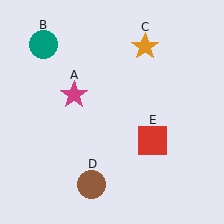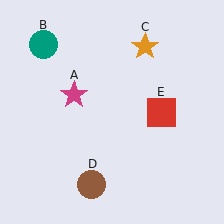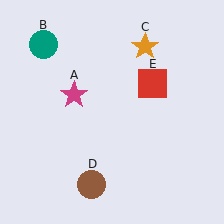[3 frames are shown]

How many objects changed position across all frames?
1 object changed position: red square (object E).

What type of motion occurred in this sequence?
The red square (object E) rotated counterclockwise around the center of the scene.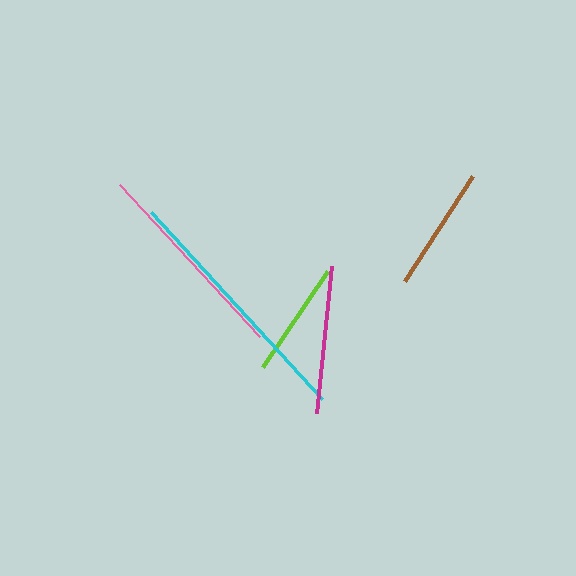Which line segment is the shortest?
The lime line is the shortest at approximately 115 pixels.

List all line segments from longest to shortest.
From longest to shortest: cyan, pink, magenta, brown, lime.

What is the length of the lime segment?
The lime segment is approximately 115 pixels long.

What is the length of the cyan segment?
The cyan segment is approximately 253 pixels long.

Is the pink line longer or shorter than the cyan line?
The cyan line is longer than the pink line.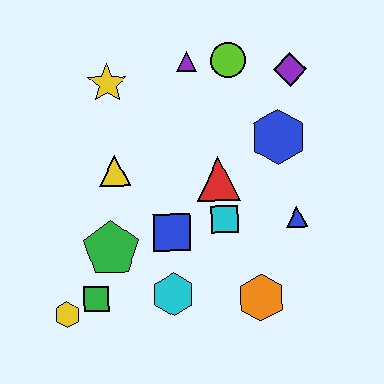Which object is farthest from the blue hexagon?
The yellow hexagon is farthest from the blue hexagon.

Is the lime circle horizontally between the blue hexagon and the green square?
Yes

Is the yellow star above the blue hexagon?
Yes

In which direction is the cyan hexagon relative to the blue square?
The cyan hexagon is below the blue square.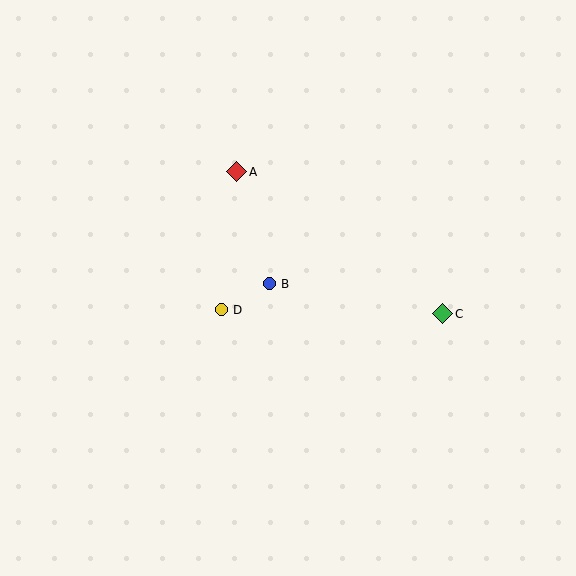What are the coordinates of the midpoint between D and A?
The midpoint between D and A is at (229, 241).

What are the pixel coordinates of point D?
Point D is at (221, 310).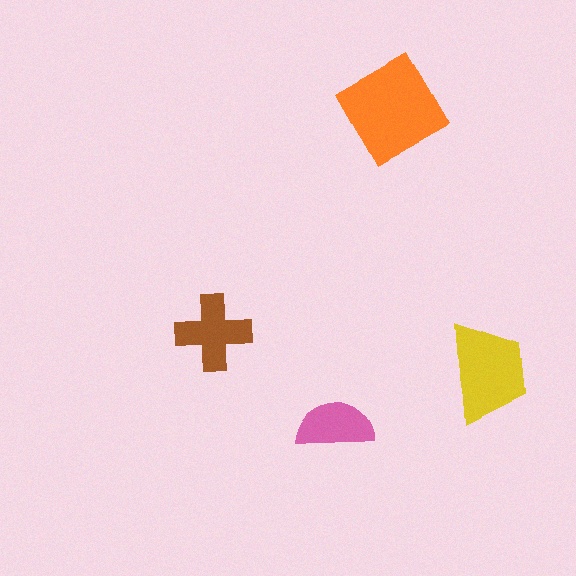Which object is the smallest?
The pink semicircle.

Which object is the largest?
The orange diamond.